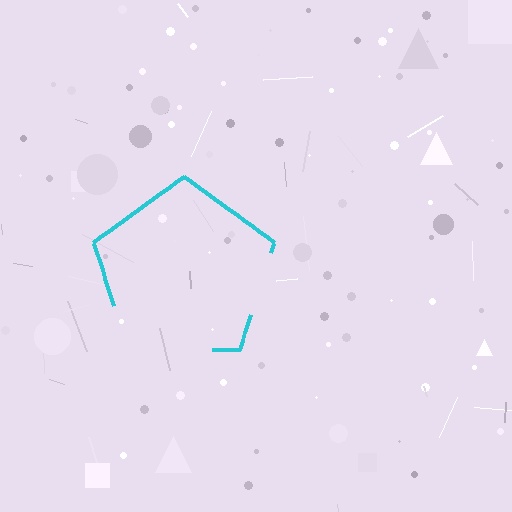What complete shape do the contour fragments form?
The contour fragments form a pentagon.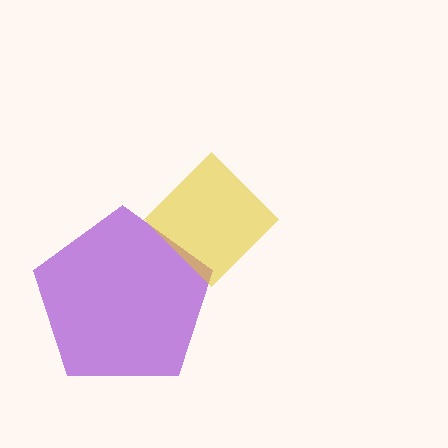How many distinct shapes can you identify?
There are 2 distinct shapes: a purple pentagon, a yellow diamond.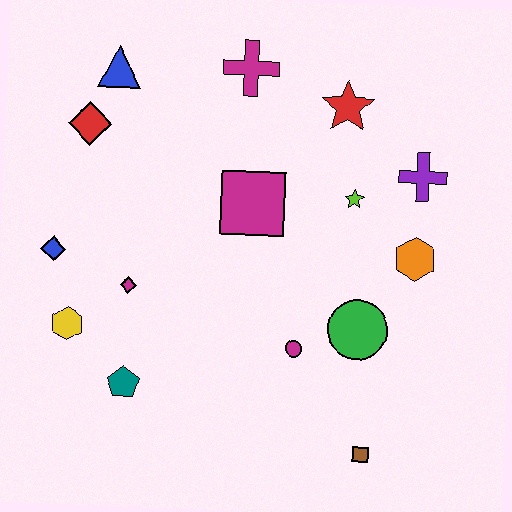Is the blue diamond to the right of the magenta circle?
No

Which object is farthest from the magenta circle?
The blue triangle is farthest from the magenta circle.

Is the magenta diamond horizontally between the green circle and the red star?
No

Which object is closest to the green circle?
The magenta circle is closest to the green circle.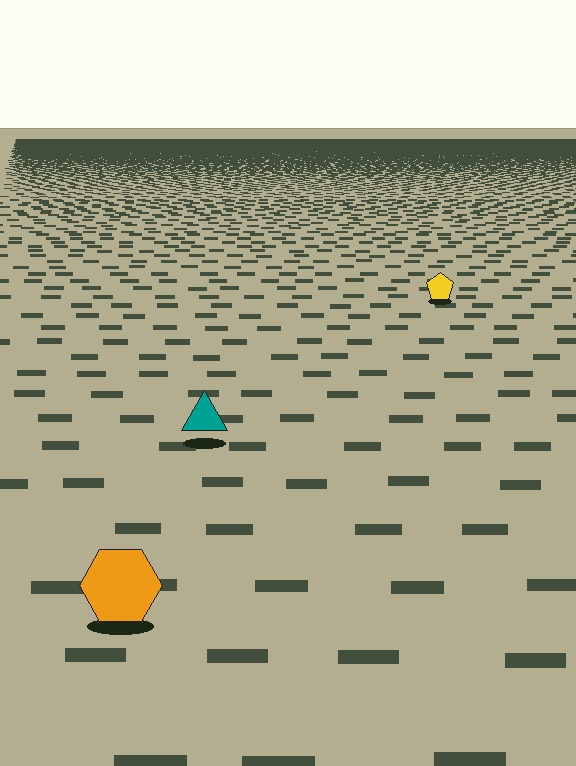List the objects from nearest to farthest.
From nearest to farthest: the orange hexagon, the teal triangle, the yellow pentagon.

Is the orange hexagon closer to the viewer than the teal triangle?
Yes. The orange hexagon is closer — you can tell from the texture gradient: the ground texture is coarser near it.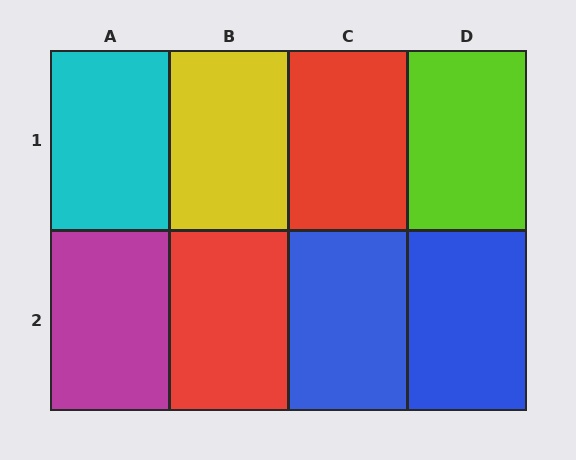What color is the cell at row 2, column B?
Red.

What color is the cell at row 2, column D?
Blue.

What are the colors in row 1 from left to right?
Cyan, yellow, red, lime.